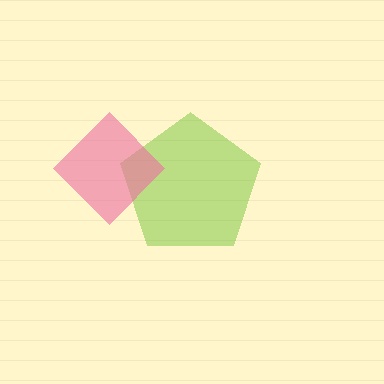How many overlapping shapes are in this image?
There are 2 overlapping shapes in the image.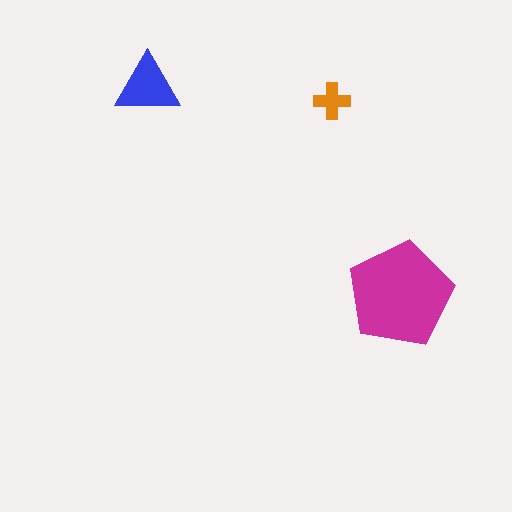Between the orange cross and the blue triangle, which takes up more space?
The blue triangle.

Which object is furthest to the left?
The blue triangle is leftmost.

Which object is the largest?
The magenta pentagon.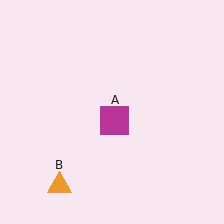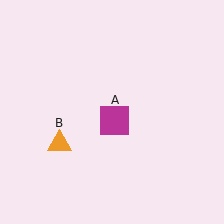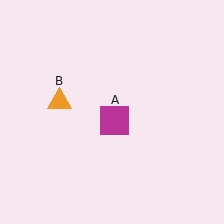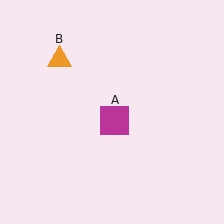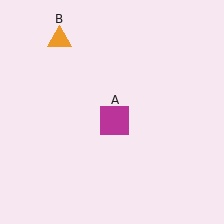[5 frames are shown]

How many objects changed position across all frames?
1 object changed position: orange triangle (object B).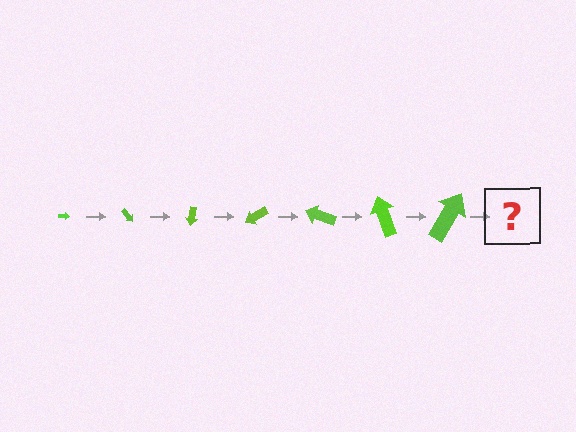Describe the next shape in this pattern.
It should be an arrow, larger than the previous one and rotated 350 degrees from the start.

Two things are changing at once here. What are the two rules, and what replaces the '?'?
The two rules are that the arrow grows larger each step and it rotates 50 degrees each step. The '?' should be an arrow, larger than the previous one and rotated 350 degrees from the start.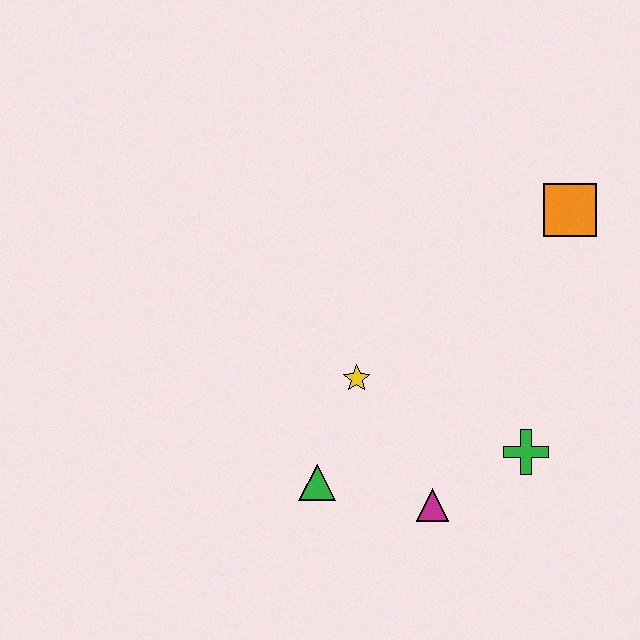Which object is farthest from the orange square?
The green triangle is farthest from the orange square.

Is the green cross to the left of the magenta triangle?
No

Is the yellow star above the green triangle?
Yes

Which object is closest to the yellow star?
The green triangle is closest to the yellow star.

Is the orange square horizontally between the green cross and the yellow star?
No